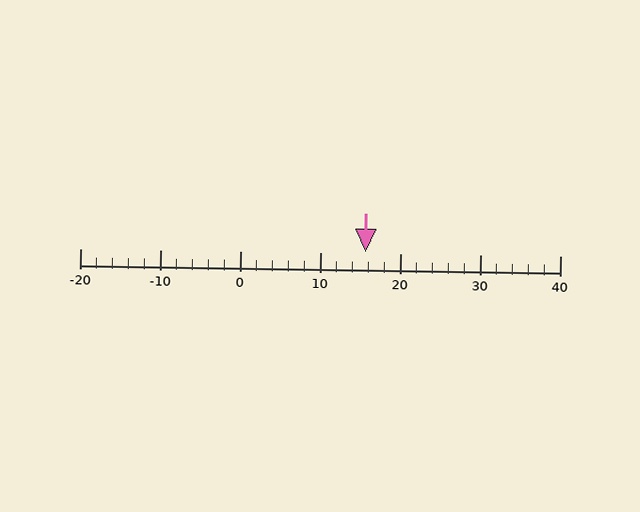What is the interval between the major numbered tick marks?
The major tick marks are spaced 10 units apart.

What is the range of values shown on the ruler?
The ruler shows values from -20 to 40.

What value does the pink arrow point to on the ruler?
The pink arrow points to approximately 16.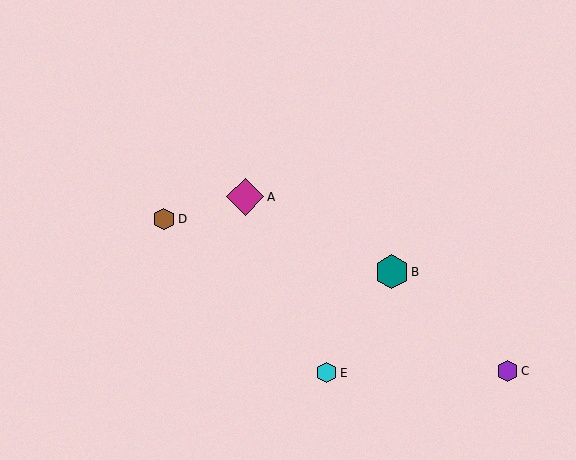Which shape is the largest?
The magenta diamond (labeled A) is the largest.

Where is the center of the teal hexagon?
The center of the teal hexagon is at (392, 272).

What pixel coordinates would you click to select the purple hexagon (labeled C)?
Click at (508, 371) to select the purple hexagon C.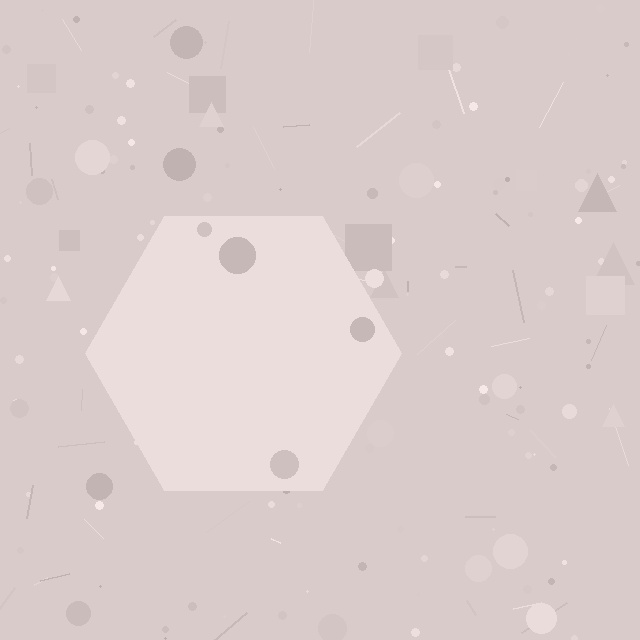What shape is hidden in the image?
A hexagon is hidden in the image.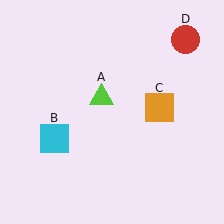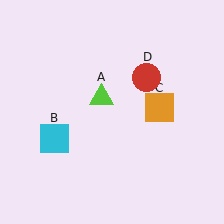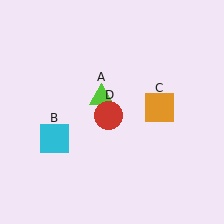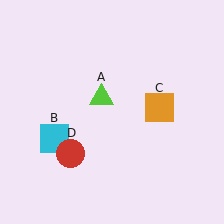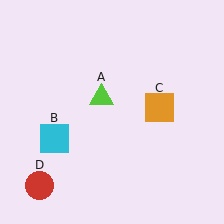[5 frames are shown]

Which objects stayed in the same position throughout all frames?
Lime triangle (object A) and cyan square (object B) and orange square (object C) remained stationary.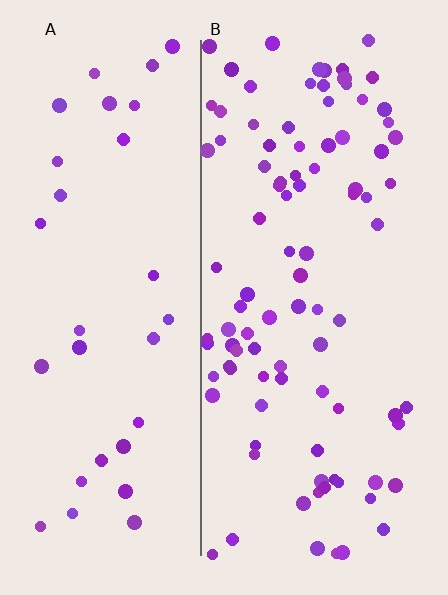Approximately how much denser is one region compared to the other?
Approximately 2.9× — region B over region A.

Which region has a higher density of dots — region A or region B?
B (the right).